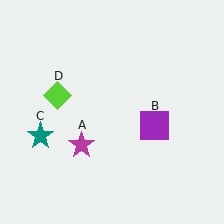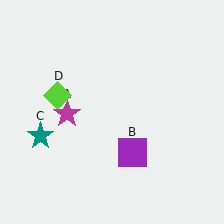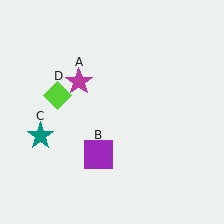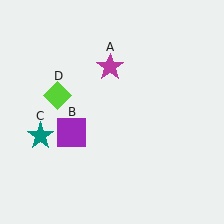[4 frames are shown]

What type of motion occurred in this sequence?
The magenta star (object A), purple square (object B) rotated clockwise around the center of the scene.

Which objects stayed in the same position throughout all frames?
Teal star (object C) and lime diamond (object D) remained stationary.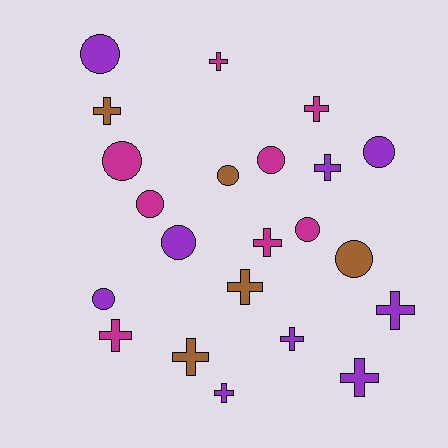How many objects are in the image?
There are 22 objects.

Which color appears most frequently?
Purple, with 9 objects.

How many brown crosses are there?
There are 3 brown crosses.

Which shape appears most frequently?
Cross, with 12 objects.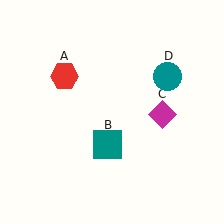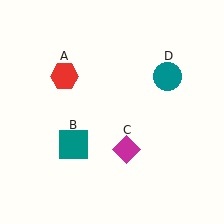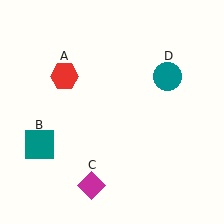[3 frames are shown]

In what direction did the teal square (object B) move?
The teal square (object B) moved left.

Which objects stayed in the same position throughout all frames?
Red hexagon (object A) and teal circle (object D) remained stationary.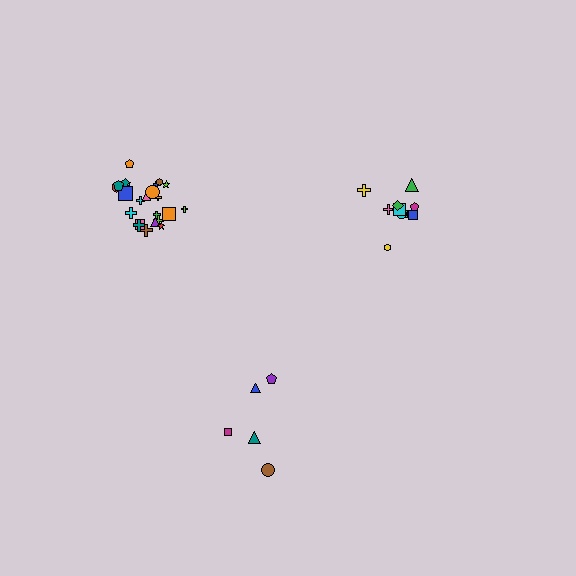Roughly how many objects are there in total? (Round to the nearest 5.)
Roughly 40 objects in total.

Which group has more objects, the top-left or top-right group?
The top-left group.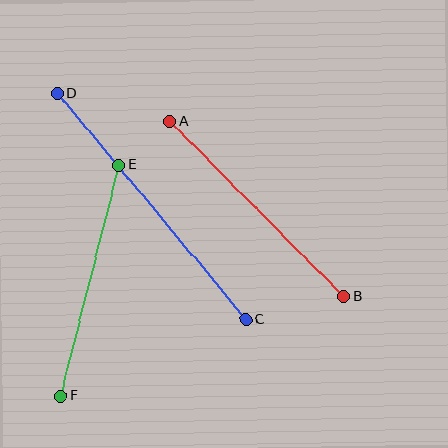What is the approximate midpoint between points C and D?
The midpoint is at approximately (152, 206) pixels.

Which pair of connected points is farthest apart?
Points C and D are farthest apart.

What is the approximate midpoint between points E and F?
The midpoint is at approximately (90, 280) pixels.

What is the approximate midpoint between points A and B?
The midpoint is at approximately (257, 209) pixels.